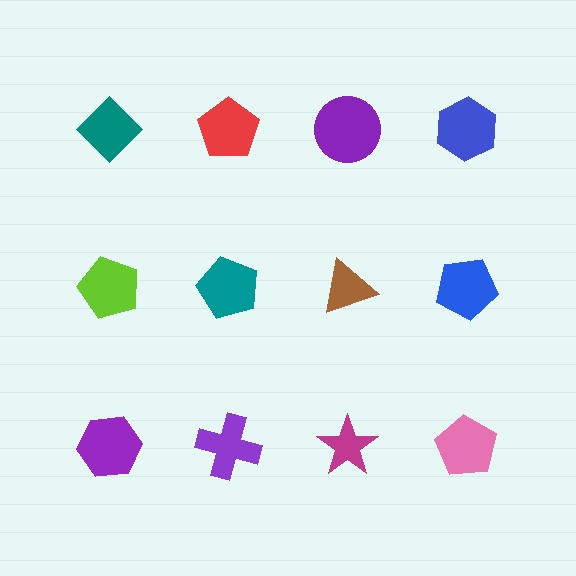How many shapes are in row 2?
4 shapes.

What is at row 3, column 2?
A purple cross.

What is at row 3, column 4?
A pink pentagon.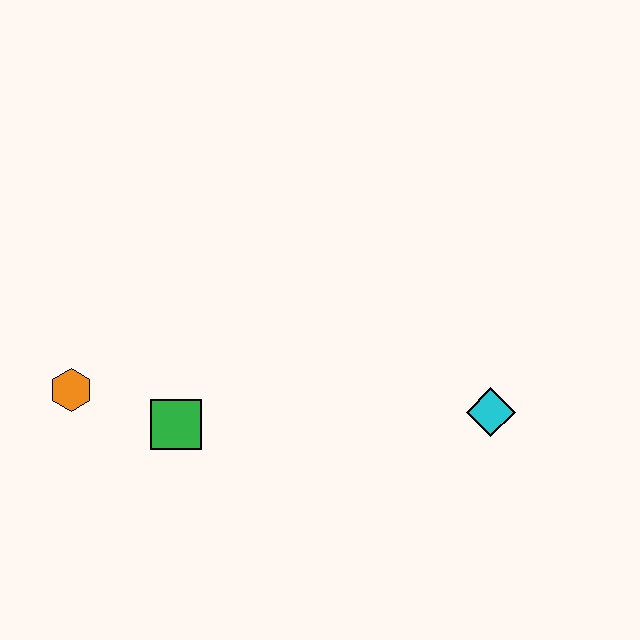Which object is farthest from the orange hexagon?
The cyan diamond is farthest from the orange hexagon.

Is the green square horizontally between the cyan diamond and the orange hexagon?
Yes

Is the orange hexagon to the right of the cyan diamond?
No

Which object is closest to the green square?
The orange hexagon is closest to the green square.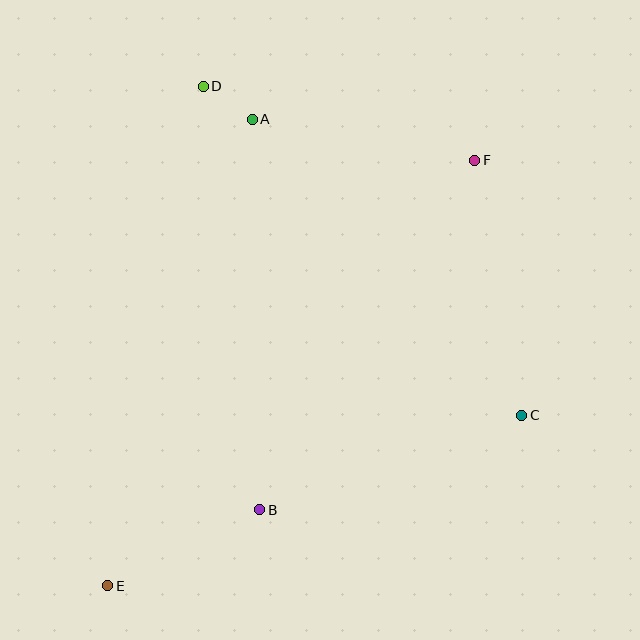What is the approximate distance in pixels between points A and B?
The distance between A and B is approximately 390 pixels.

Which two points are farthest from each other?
Points E and F are farthest from each other.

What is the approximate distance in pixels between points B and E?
The distance between B and E is approximately 170 pixels.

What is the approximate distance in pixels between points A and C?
The distance between A and C is approximately 400 pixels.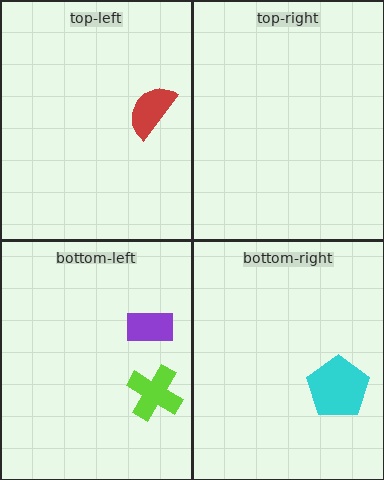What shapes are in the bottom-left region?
The purple rectangle, the lime cross.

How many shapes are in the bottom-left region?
2.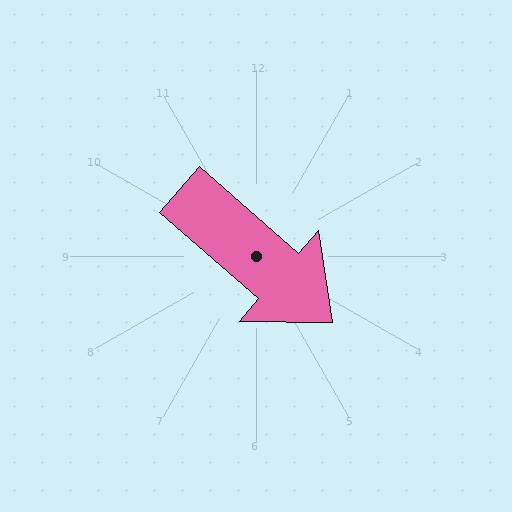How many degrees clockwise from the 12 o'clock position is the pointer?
Approximately 131 degrees.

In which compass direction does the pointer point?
Southeast.